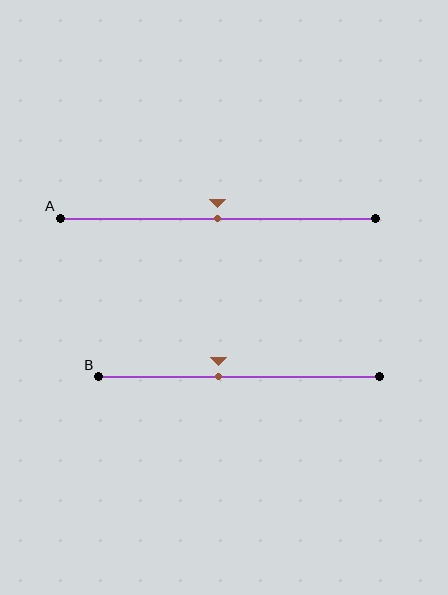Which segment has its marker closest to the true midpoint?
Segment A has its marker closest to the true midpoint.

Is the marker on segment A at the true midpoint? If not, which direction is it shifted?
Yes, the marker on segment A is at the true midpoint.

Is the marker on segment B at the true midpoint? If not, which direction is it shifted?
No, the marker on segment B is shifted to the left by about 7% of the segment length.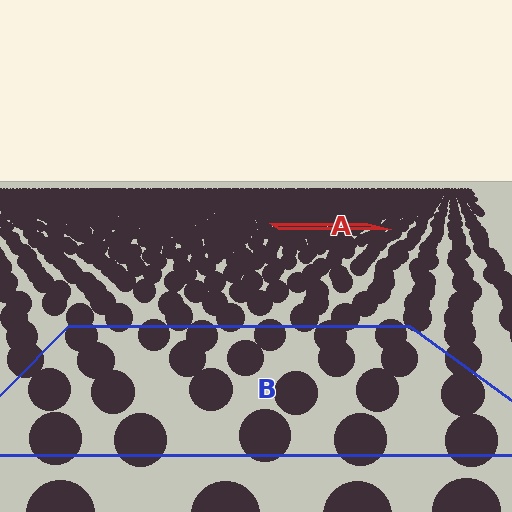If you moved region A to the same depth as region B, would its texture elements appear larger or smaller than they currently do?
They would appear larger. At a closer depth, the same texture elements are projected at a bigger on-screen size.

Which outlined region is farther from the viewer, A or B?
Region A is farther from the viewer — the texture elements inside it appear smaller and more densely packed.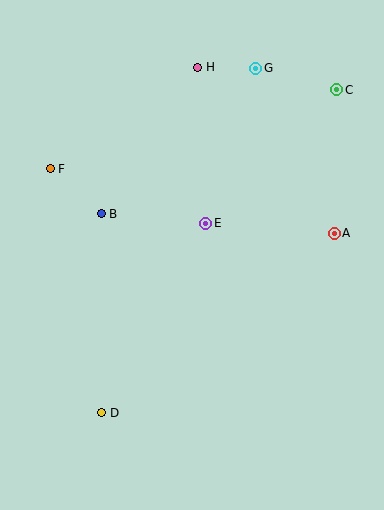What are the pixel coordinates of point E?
Point E is at (206, 223).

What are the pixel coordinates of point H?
Point H is at (198, 67).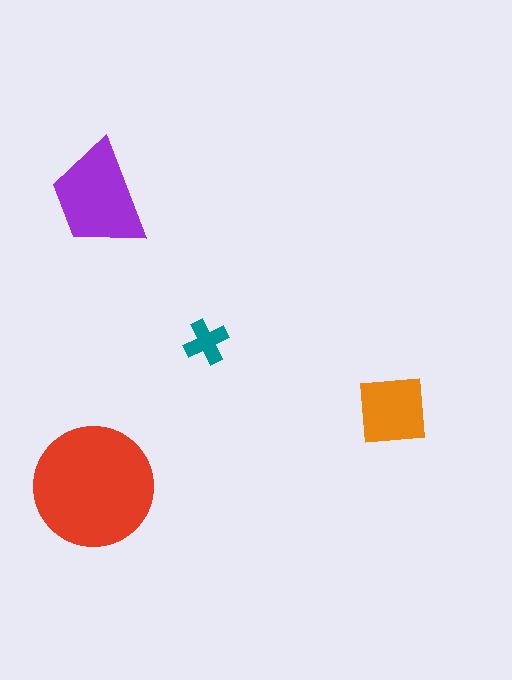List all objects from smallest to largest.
The teal cross, the orange square, the purple trapezoid, the red circle.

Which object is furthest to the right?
The orange square is rightmost.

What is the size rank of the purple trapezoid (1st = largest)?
2nd.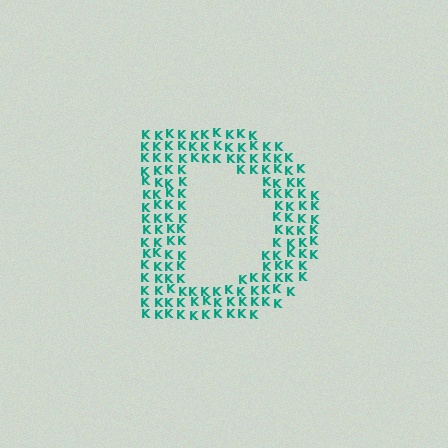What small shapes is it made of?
It is made of small letter K's.